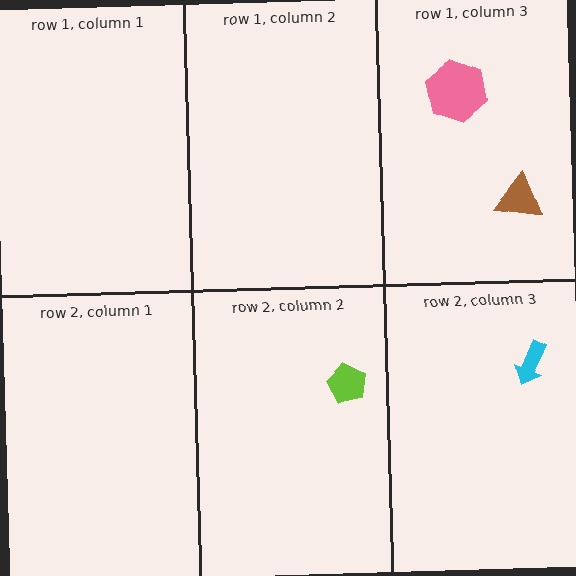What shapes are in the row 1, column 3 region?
The brown triangle, the pink hexagon.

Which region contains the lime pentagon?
The row 2, column 2 region.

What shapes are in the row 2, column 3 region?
The cyan arrow.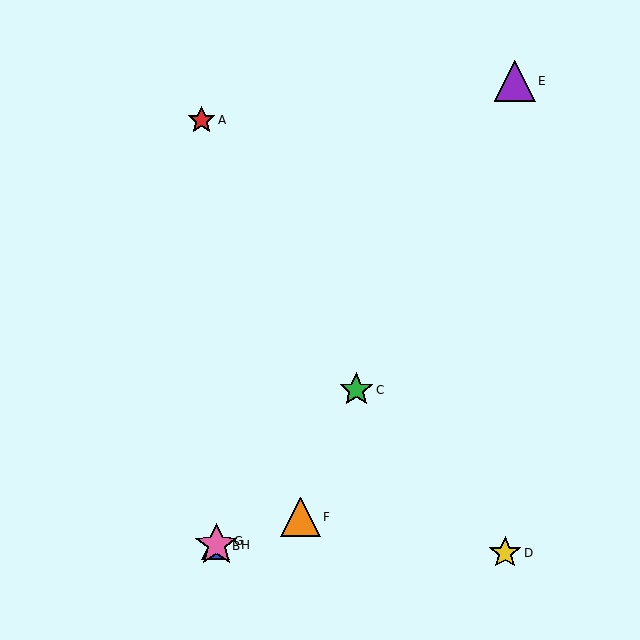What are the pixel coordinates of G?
Object G is at (219, 541).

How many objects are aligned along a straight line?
4 objects (B, C, G, H) are aligned along a straight line.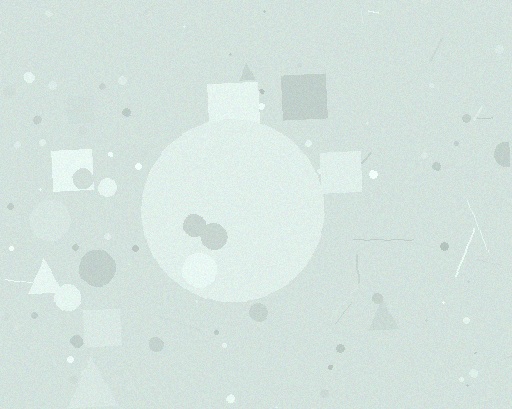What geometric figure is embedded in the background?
A circle is embedded in the background.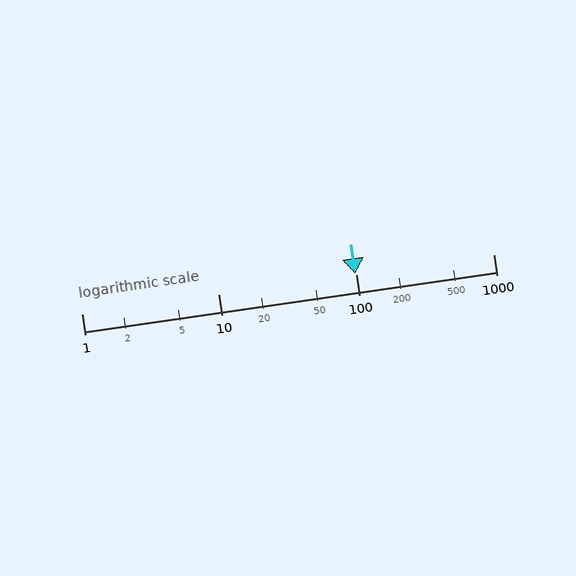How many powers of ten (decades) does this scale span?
The scale spans 3 decades, from 1 to 1000.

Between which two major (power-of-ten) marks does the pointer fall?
The pointer is between 10 and 100.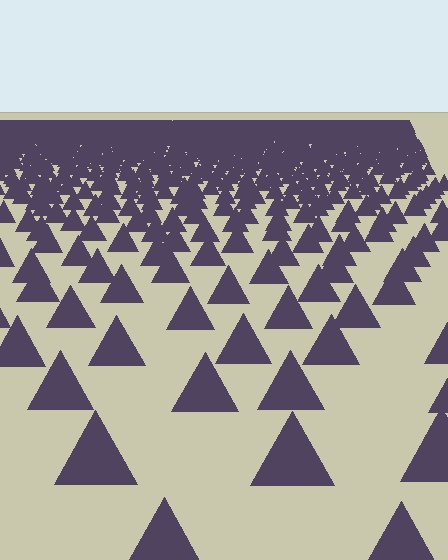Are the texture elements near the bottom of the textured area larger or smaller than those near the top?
Larger. Near the bottom, elements are closer to the viewer and appear at a bigger on-screen size.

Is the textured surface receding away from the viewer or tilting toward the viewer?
The surface is receding away from the viewer. Texture elements get smaller and denser toward the top.